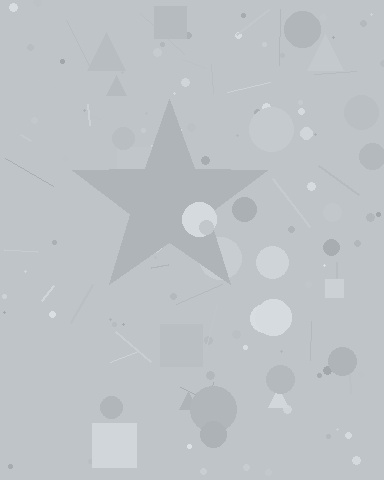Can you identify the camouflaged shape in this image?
The camouflaged shape is a star.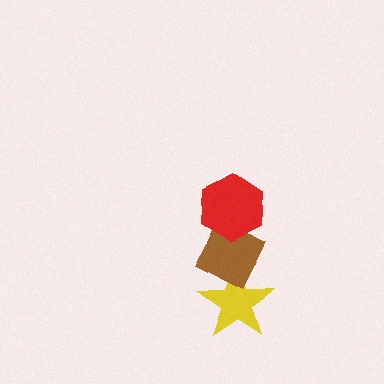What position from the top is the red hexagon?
The red hexagon is 1st from the top.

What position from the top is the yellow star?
The yellow star is 3rd from the top.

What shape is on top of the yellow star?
The brown diamond is on top of the yellow star.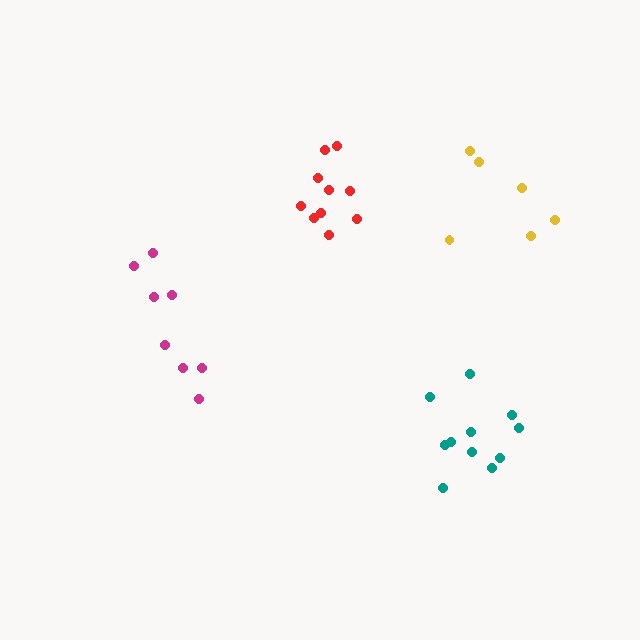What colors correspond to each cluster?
The clusters are colored: magenta, teal, yellow, red.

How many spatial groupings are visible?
There are 4 spatial groupings.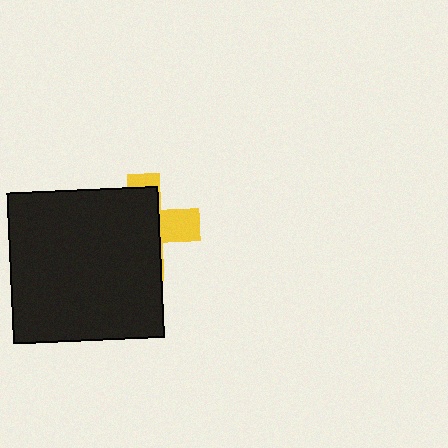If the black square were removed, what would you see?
You would see the complete yellow cross.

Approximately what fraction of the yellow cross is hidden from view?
Roughly 69% of the yellow cross is hidden behind the black square.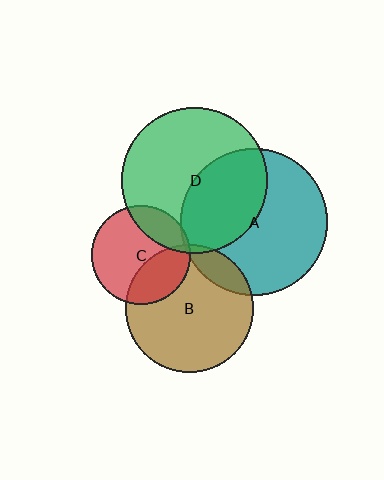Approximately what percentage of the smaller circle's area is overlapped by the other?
Approximately 35%.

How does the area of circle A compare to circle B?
Approximately 1.3 times.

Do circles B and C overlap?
Yes.